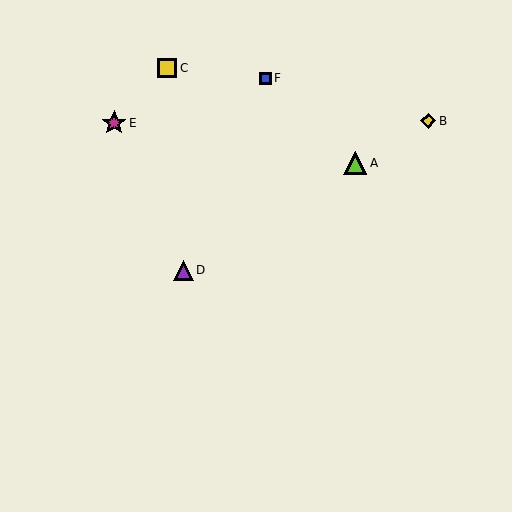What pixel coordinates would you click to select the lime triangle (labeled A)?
Click at (355, 163) to select the lime triangle A.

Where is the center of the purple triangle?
The center of the purple triangle is at (183, 270).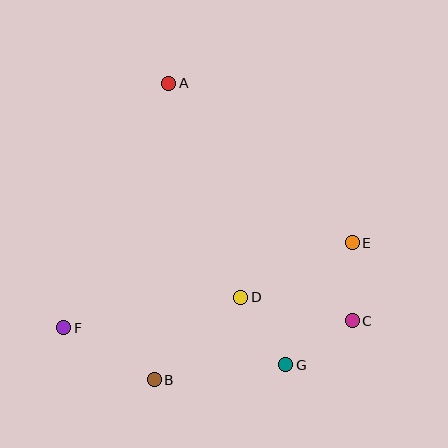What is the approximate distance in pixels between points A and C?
The distance between A and C is approximately 300 pixels.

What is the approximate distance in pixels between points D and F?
The distance between D and F is approximately 180 pixels.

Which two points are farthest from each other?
Points A and G are farthest from each other.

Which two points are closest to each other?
Points C and E are closest to each other.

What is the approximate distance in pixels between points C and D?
The distance between C and D is approximately 114 pixels.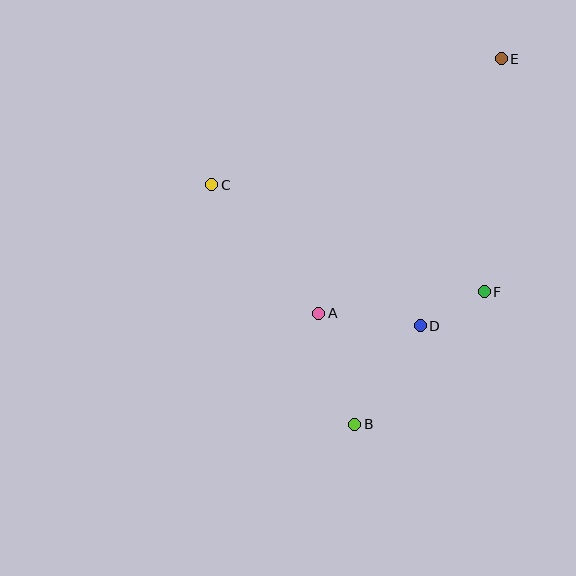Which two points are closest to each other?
Points D and F are closest to each other.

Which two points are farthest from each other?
Points B and E are farthest from each other.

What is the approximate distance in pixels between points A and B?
The distance between A and B is approximately 117 pixels.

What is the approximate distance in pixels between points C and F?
The distance between C and F is approximately 292 pixels.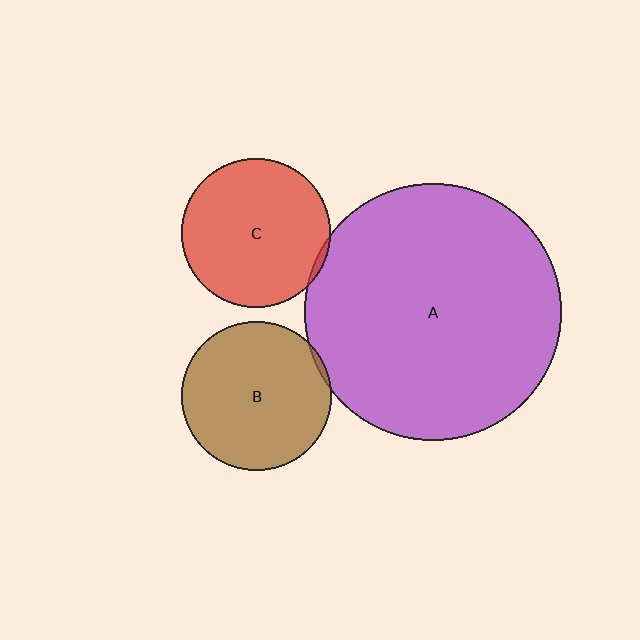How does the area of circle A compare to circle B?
Approximately 2.9 times.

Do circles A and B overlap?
Yes.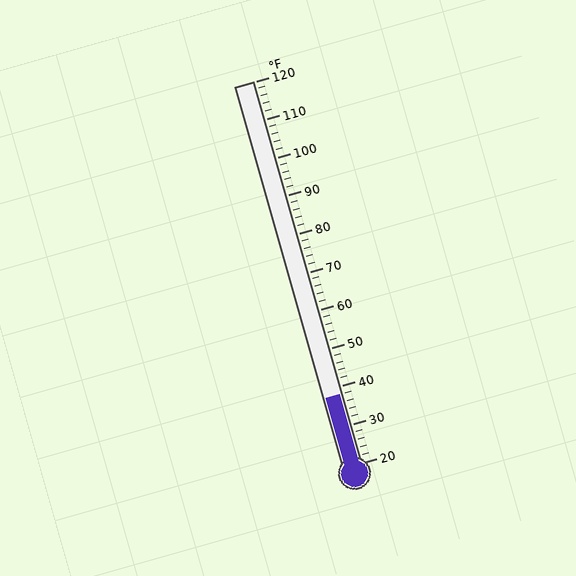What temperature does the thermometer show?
The thermometer shows approximately 38°F.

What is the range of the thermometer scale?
The thermometer scale ranges from 20°F to 120°F.